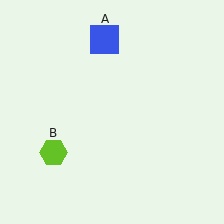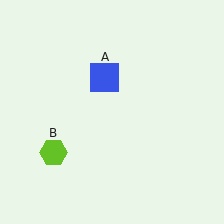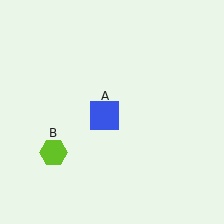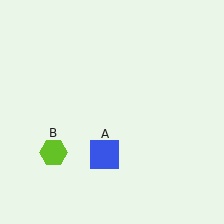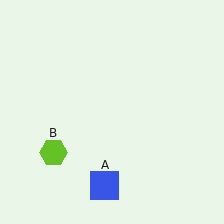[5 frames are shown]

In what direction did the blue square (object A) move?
The blue square (object A) moved down.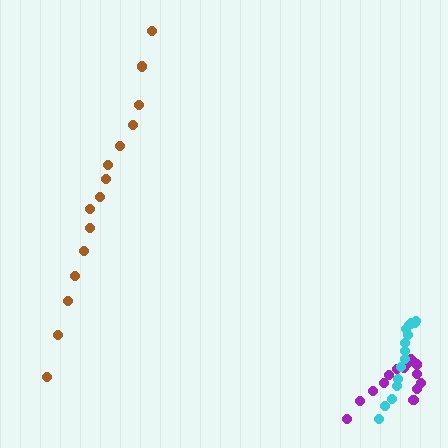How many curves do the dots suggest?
There are 3 distinct paths.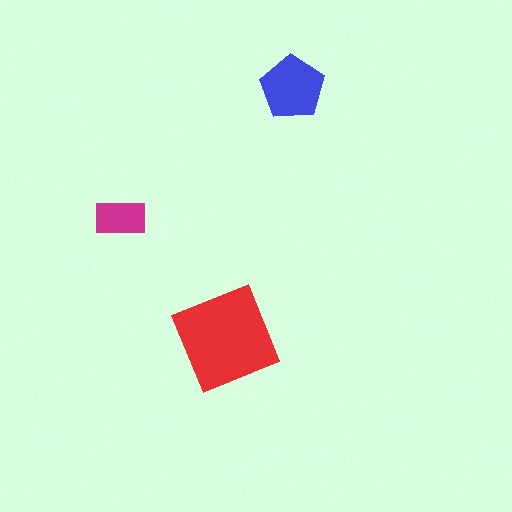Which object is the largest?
The red diamond.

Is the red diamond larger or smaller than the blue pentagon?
Larger.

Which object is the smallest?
The magenta rectangle.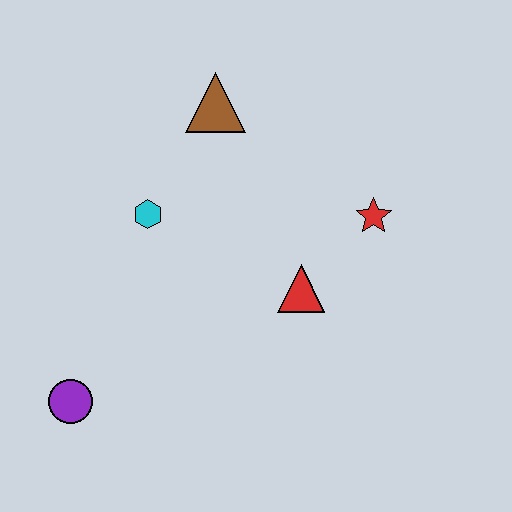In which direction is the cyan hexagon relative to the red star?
The cyan hexagon is to the left of the red star.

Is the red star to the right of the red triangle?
Yes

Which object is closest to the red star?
The red triangle is closest to the red star.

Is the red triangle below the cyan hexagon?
Yes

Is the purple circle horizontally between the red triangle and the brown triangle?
No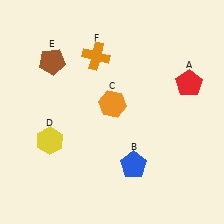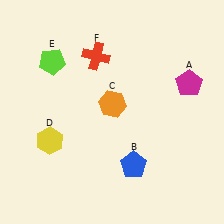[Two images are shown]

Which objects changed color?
A changed from red to magenta. E changed from brown to lime. F changed from orange to red.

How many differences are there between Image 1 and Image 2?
There are 3 differences between the two images.